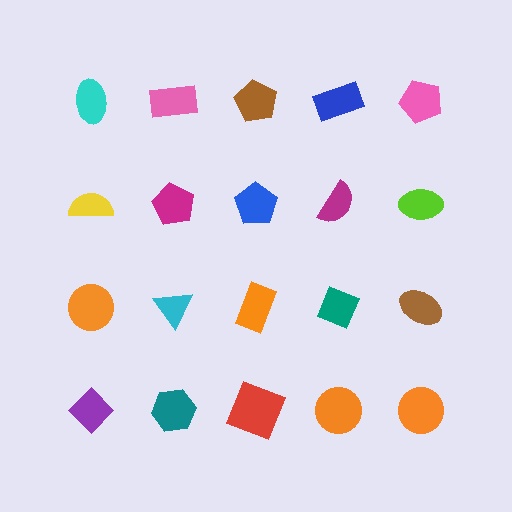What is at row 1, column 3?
A brown pentagon.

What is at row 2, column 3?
A blue pentagon.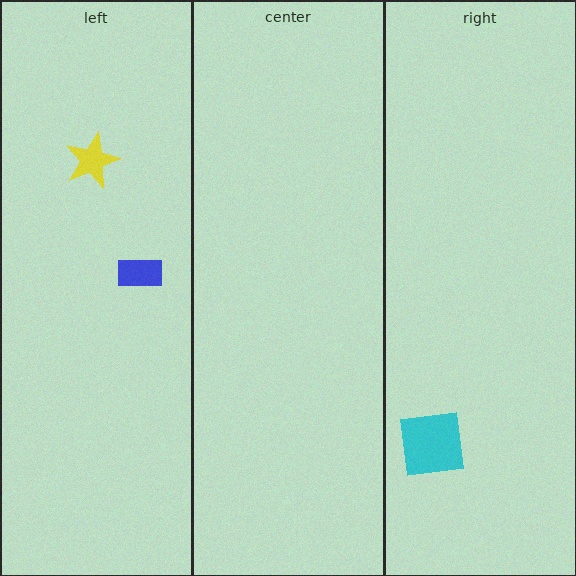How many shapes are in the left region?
2.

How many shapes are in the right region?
1.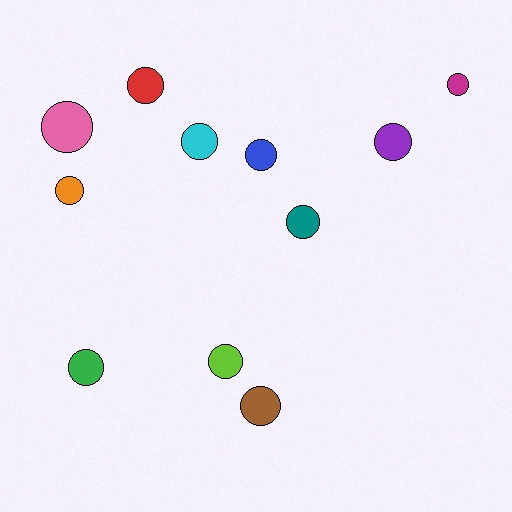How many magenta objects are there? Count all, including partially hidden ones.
There is 1 magenta object.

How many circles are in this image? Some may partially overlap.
There are 11 circles.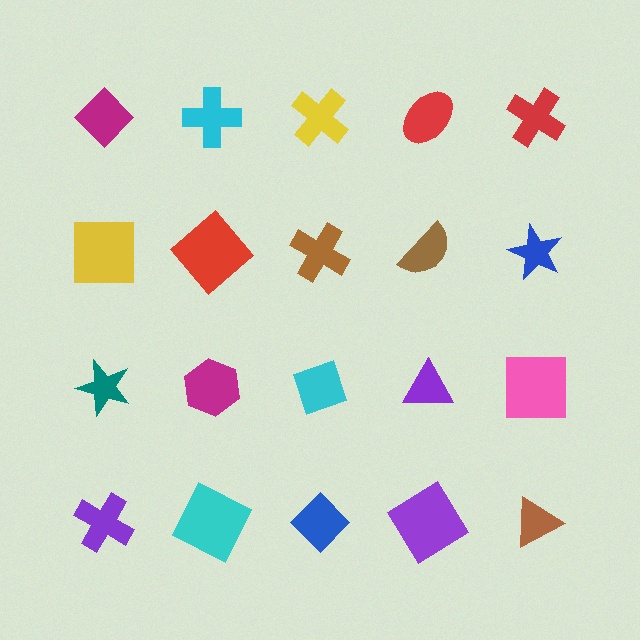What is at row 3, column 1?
A teal star.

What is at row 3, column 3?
A cyan diamond.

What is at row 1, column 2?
A cyan cross.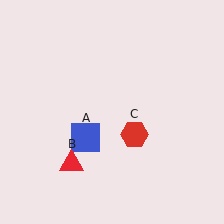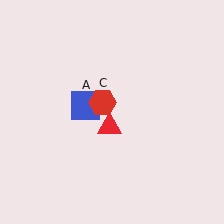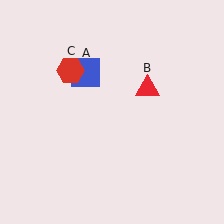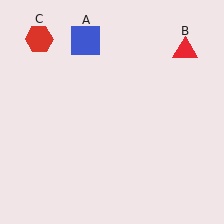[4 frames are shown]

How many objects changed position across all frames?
3 objects changed position: blue square (object A), red triangle (object B), red hexagon (object C).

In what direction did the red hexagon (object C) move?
The red hexagon (object C) moved up and to the left.